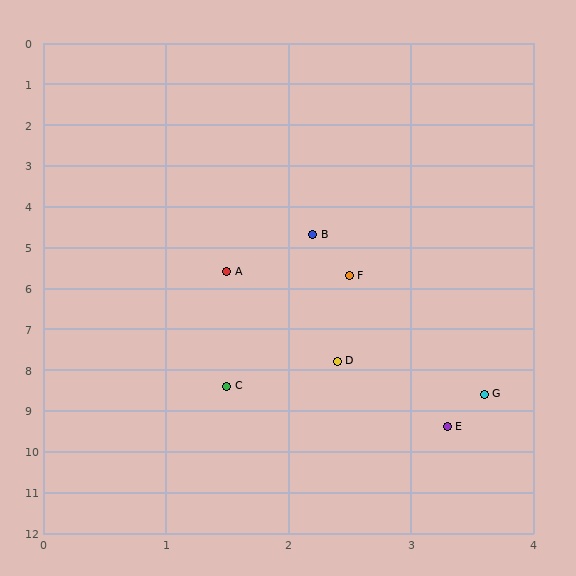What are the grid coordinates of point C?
Point C is at approximately (1.5, 8.4).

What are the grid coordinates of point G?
Point G is at approximately (3.6, 8.6).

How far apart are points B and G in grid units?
Points B and G are about 4.1 grid units apart.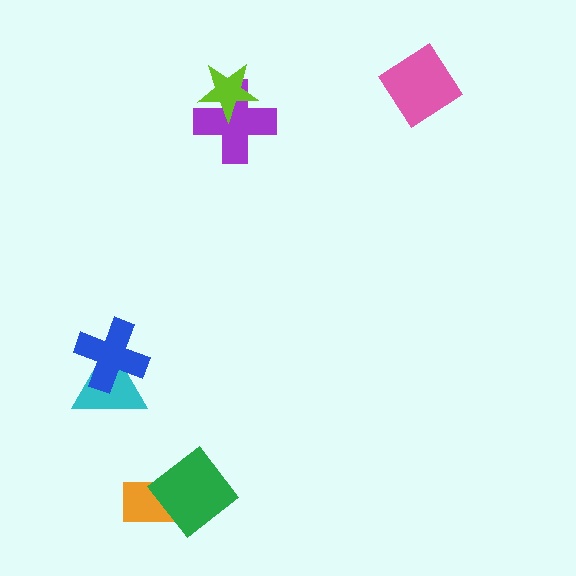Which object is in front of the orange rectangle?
The green diamond is in front of the orange rectangle.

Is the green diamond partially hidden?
No, no other shape covers it.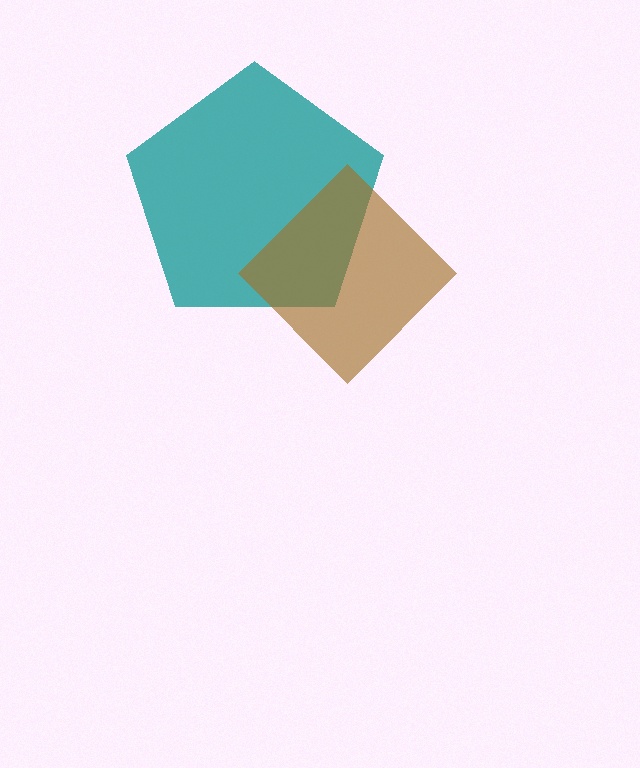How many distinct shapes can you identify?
There are 2 distinct shapes: a teal pentagon, a brown diamond.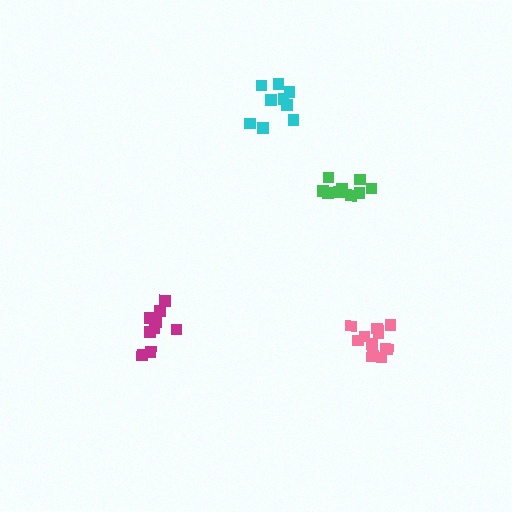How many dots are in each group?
Group 1: 9 dots, Group 2: 9 dots, Group 3: 9 dots, Group 4: 12 dots (39 total).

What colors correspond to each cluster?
The clusters are colored: green, magenta, cyan, pink.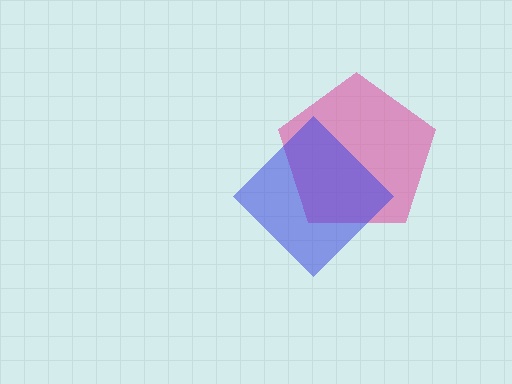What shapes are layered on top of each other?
The layered shapes are: a pink pentagon, a blue diamond.